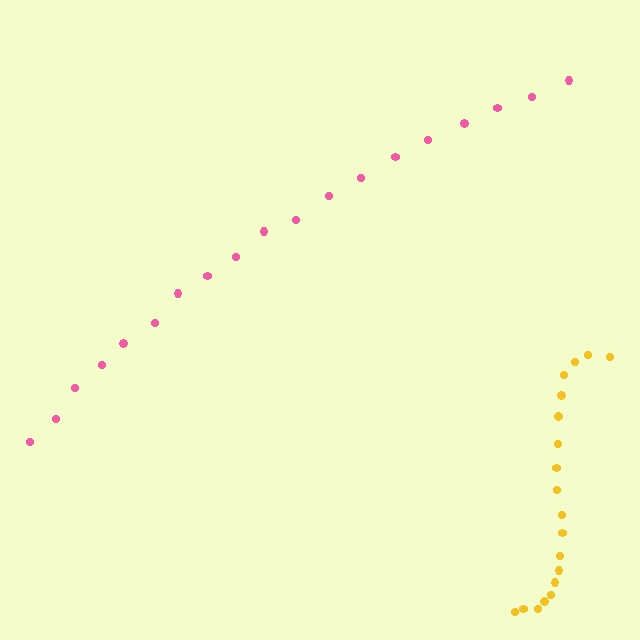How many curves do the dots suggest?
There are 2 distinct paths.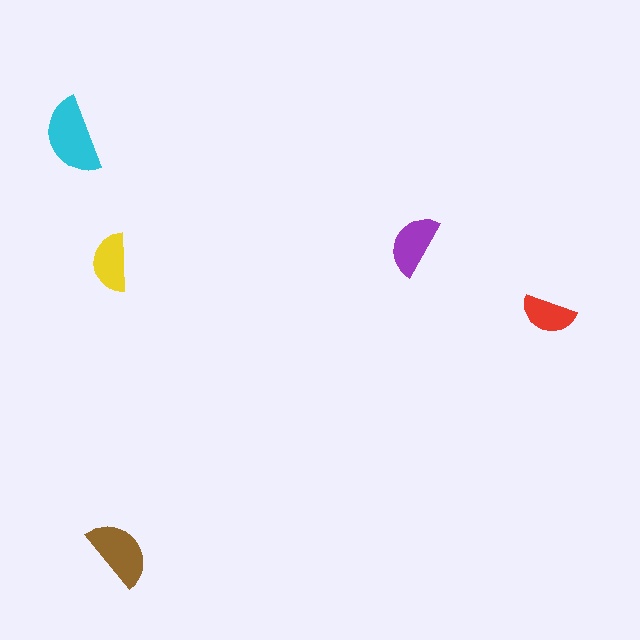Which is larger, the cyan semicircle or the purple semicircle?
The cyan one.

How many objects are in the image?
There are 5 objects in the image.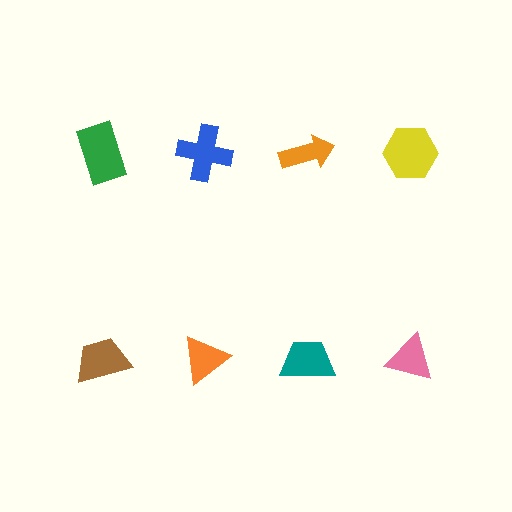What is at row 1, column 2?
A blue cross.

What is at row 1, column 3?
An orange arrow.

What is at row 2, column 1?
A brown trapezoid.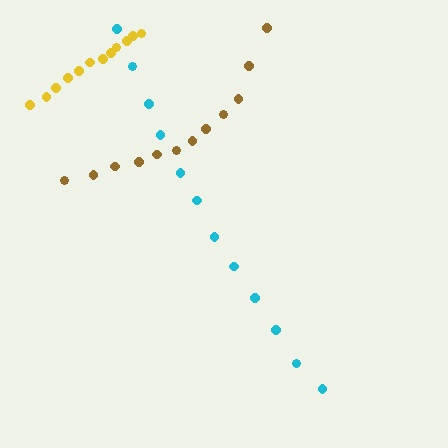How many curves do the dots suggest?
There are 3 distinct paths.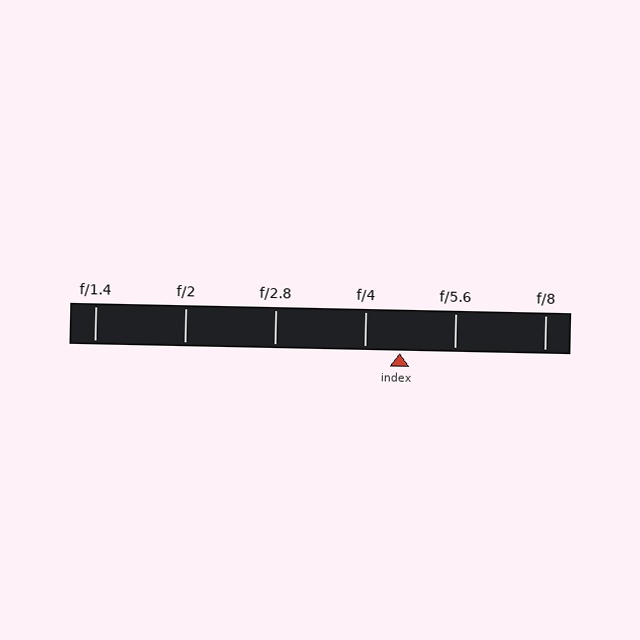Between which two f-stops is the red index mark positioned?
The index mark is between f/4 and f/5.6.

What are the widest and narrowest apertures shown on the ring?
The widest aperture shown is f/1.4 and the narrowest is f/8.